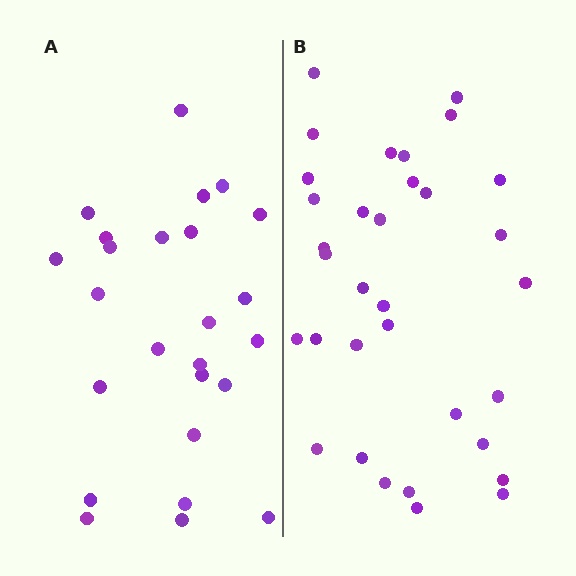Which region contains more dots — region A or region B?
Region B (the right region) has more dots.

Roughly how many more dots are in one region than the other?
Region B has roughly 8 or so more dots than region A.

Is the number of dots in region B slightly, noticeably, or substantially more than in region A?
Region B has noticeably more, but not dramatically so. The ratio is roughly 1.3 to 1.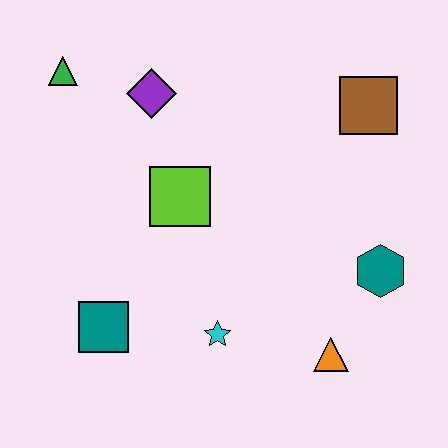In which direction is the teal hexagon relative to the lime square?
The teal hexagon is to the right of the lime square.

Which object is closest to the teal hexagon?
The orange triangle is closest to the teal hexagon.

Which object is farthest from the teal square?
The brown square is farthest from the teal square.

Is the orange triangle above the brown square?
No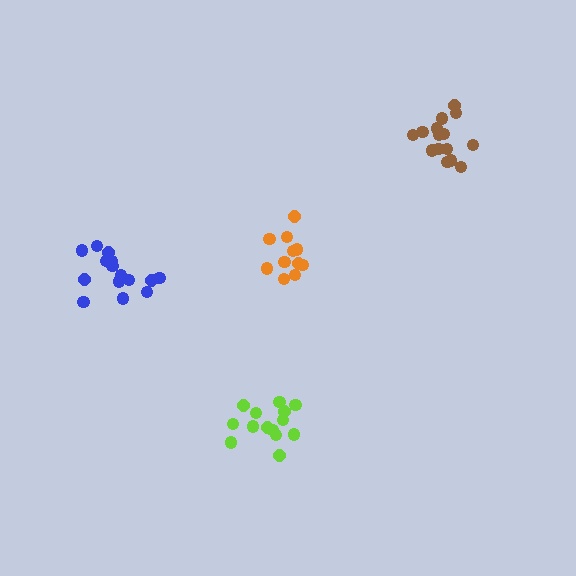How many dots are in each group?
Group 1: 15 dots, Group 2: 11 dots, Group 3: 15 dots, Group 4: 14 dots (55 total).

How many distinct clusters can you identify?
There are 4 distinct clusters.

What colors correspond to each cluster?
The clusters are colored: blue, orange, brown, lime.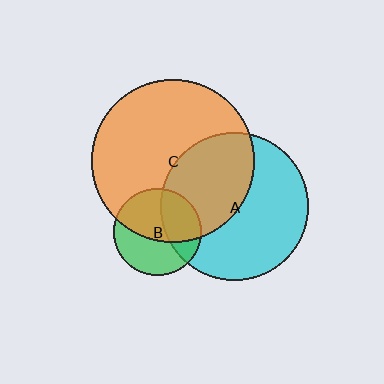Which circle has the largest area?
Circle C (orange).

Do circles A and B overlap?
Yes.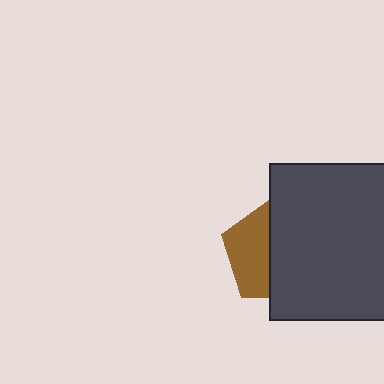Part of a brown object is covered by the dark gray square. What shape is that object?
It is a pentagon.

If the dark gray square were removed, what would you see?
You would see the complete brown pentagon.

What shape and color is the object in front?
The object in front is a dark gray square.